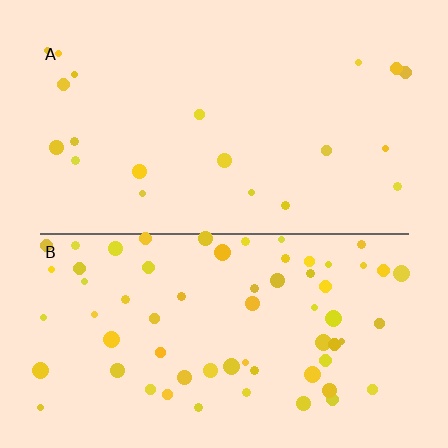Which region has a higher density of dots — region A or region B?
B (the bottom).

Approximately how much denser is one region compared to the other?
Approximately 3.3× — region B over region A.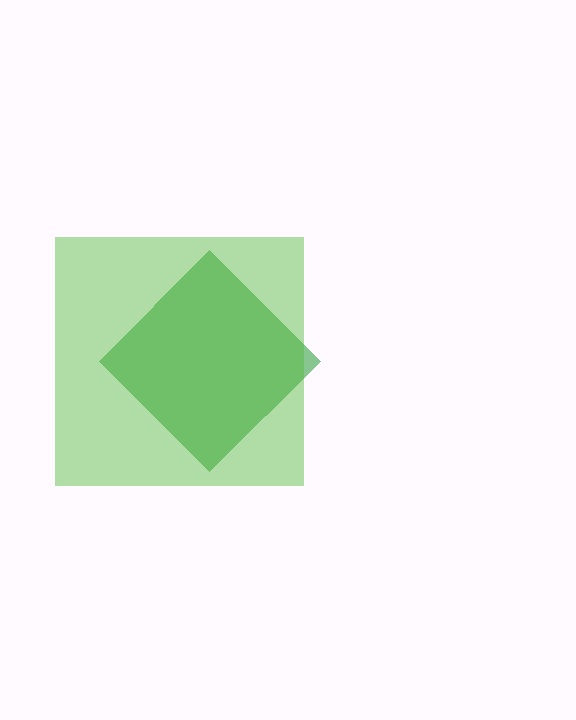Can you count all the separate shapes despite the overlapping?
Yes, there are 2 separate shapes.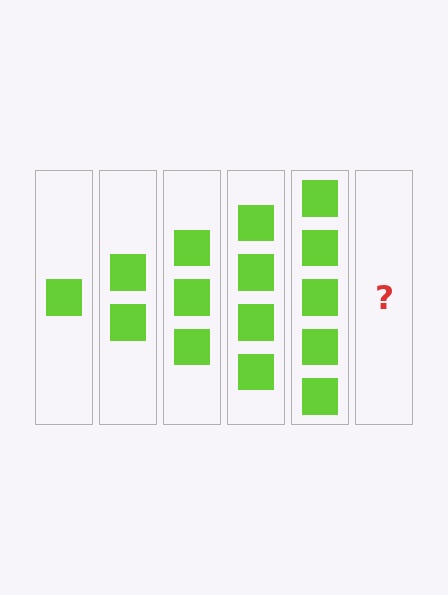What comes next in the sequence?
The next element should be 6 squares.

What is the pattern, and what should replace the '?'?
The pattern is that each step adds one more square. The '?' should be 6 squares.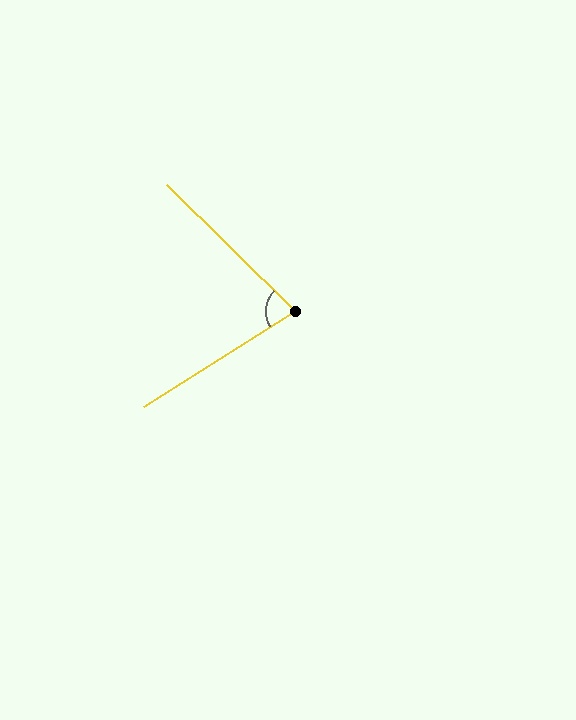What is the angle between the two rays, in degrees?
Approximately 77 degrees.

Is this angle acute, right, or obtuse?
It is acute.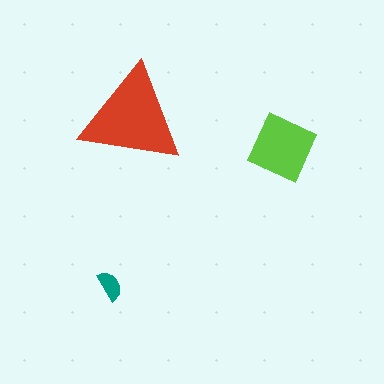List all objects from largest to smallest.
The red triangle, the lime diamond, the teal semicircle.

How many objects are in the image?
There are 3 objects in the image.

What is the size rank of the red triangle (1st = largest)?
1st.